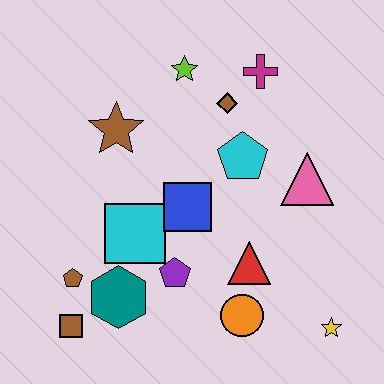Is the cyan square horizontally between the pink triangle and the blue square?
No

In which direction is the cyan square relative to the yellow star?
The cyan square is to the left of the yellow star.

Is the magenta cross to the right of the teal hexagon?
Yes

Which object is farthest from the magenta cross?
The brown square is farthest from the magenta cross.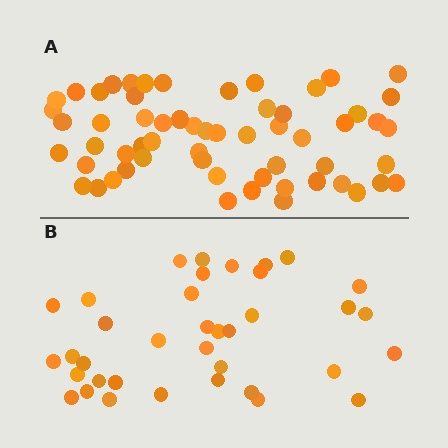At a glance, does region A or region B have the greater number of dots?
Region A (the top region) has more dots.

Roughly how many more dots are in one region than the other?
Region A has approximately 20 more dots than region B.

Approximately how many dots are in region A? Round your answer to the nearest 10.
About 60 dots. (The exact count is 59, which rounds to 60.)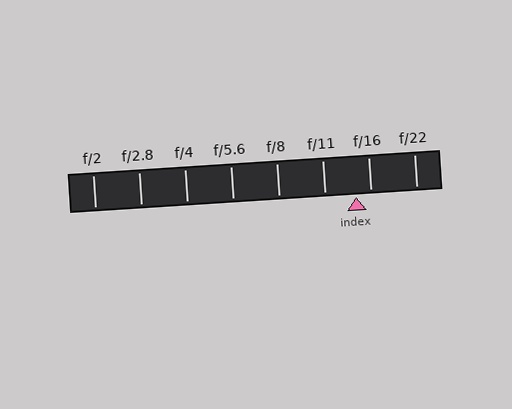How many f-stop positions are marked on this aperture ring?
There are 8 f-stop positions marked.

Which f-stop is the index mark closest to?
The index mark is closest to f/16.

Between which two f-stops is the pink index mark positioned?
The index mark is between f/11 and f/16.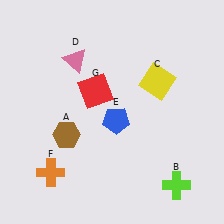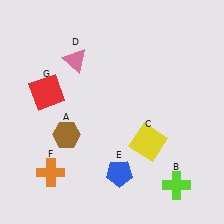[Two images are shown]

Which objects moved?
The objects that moved are: the yellow square (C), the blue pentagon (E), the red square (G).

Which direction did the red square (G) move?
The red square (G) moved left.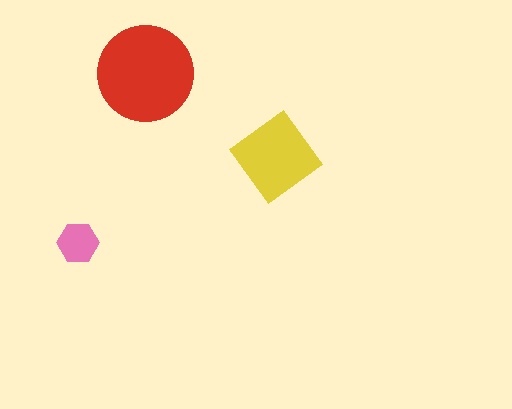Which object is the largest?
The red circle.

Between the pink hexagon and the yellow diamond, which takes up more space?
The yellow diamond.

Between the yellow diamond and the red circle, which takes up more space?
The red circle.